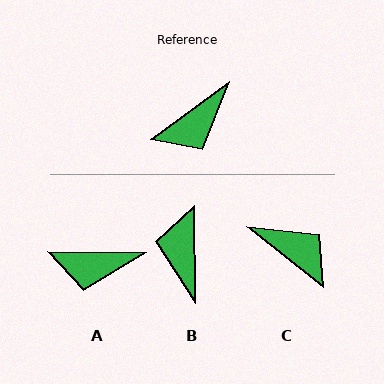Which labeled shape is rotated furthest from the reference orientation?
B, about 126 degrees away.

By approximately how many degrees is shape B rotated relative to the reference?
Approximately 126 degrees clockwise.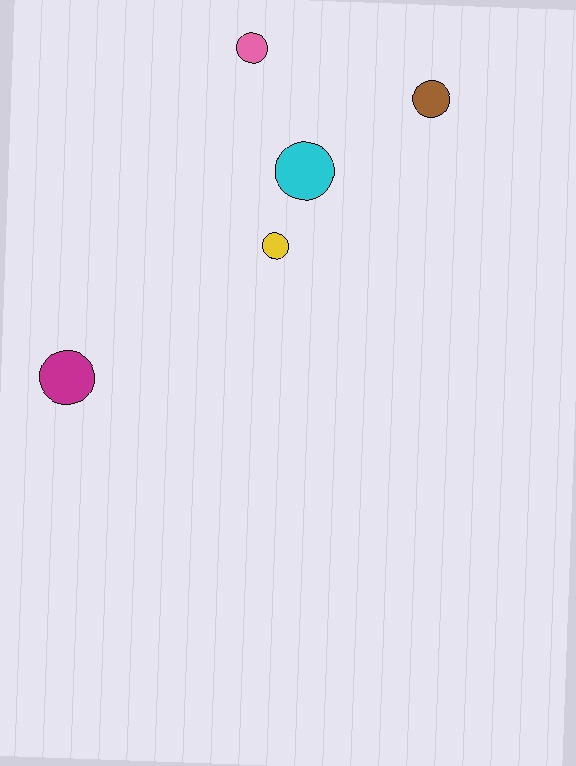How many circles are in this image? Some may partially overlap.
There are 5 circles.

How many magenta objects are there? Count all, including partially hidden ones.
There is 1 magenta object.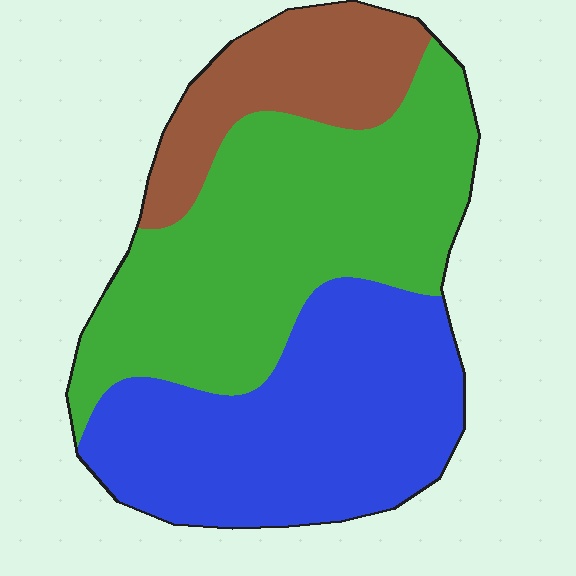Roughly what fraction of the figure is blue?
Blue covers roughly 40% of the figure.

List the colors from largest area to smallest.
From largest to smallest: green, blue, brown.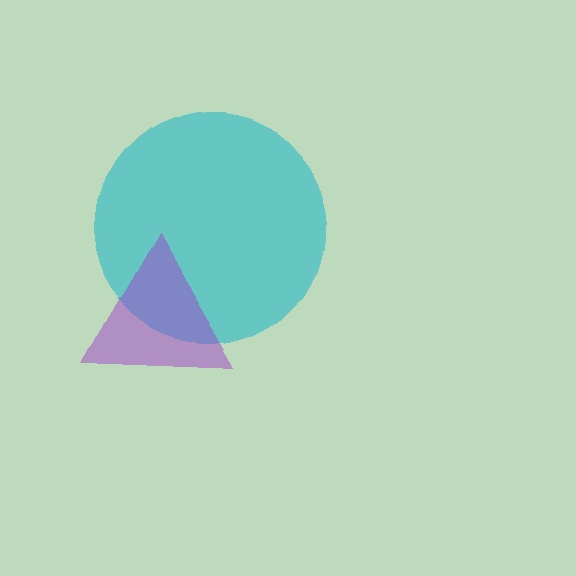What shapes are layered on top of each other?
The layered shapes are: a cyan circle, a purple triangle.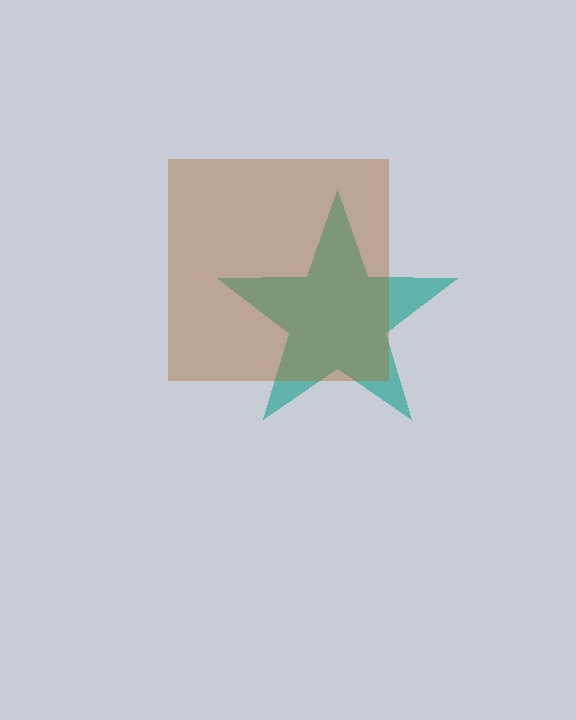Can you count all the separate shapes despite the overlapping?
Yes, there are 2 separate shapes.